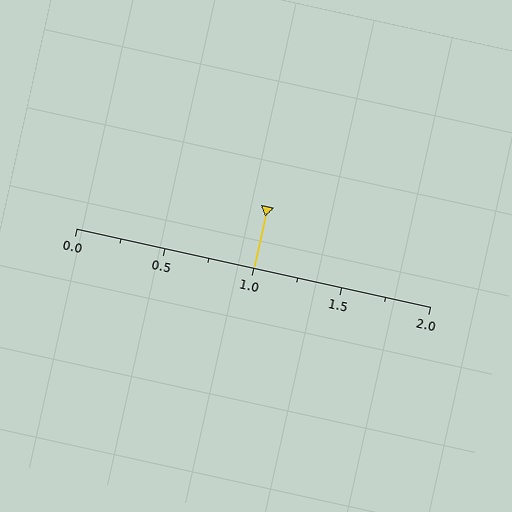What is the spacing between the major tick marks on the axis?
The major ticks are spaced 0.5 apart.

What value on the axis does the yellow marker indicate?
The marker indicates approximately 1.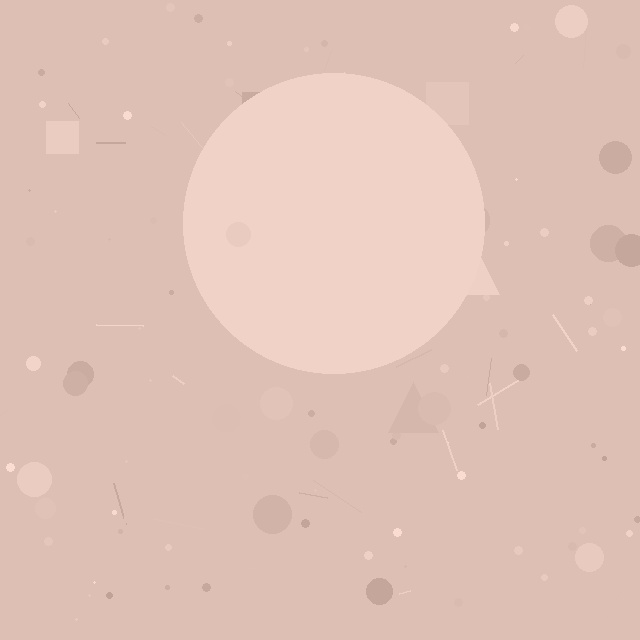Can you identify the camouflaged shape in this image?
The camouflaged shape is a circle.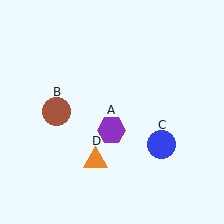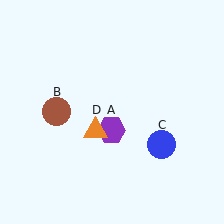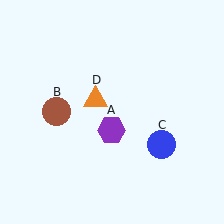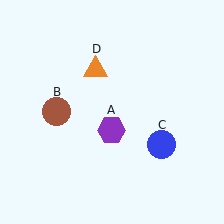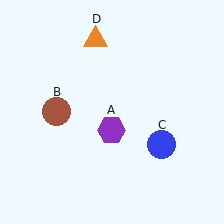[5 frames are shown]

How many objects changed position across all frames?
1 object changed position: orange triangle (object D).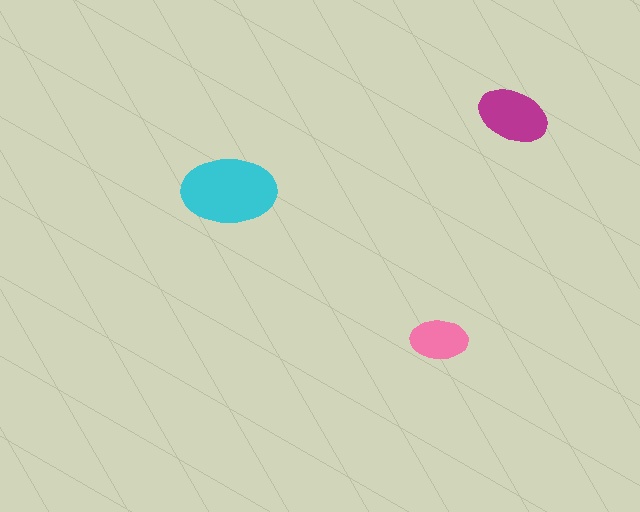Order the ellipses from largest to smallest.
the cyan one, the magenta one, the pink one.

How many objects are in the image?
There are 3 objects in the image.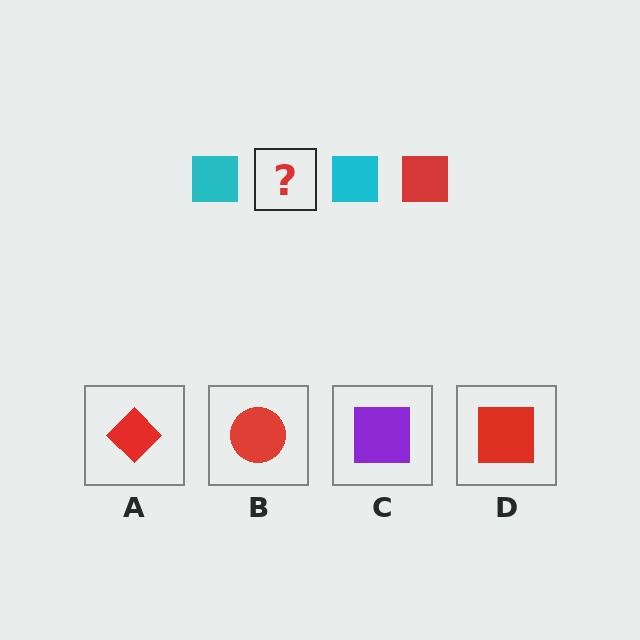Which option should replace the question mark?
Option D.